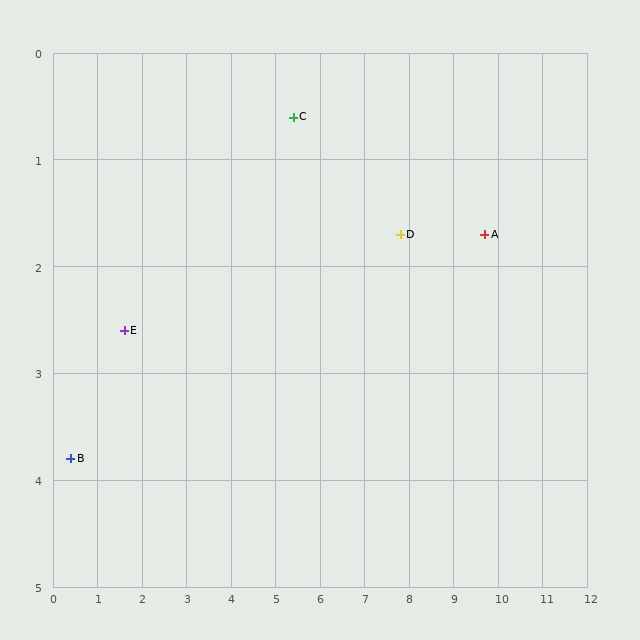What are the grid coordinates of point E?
Point E is at approximately (1.6, 2.6).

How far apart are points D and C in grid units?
Points D and C are about 2.6 grid units apart.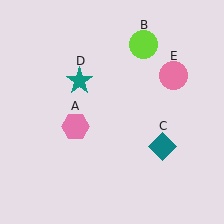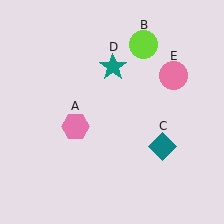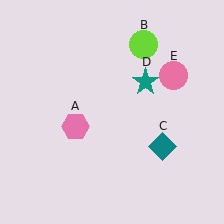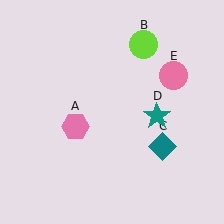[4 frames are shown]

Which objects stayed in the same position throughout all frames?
Pink hexagon (object A) and lime circle (object B) and teal diamond (object C) and pink circle (object E) remained stationary.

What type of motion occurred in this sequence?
The teal star (object D) rotated clockwise around the center of the scene.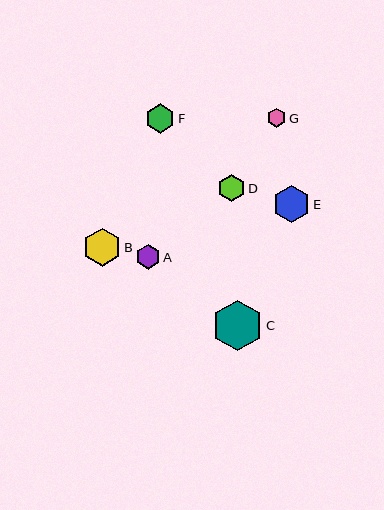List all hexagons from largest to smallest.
From largest to smallest: C, B, E, F, D, A, G.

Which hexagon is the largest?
Hexagon C is the largest with a size of approximately 50 pixels.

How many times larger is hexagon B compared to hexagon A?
Hexagon B is approximately 1.5 times the size of hexagon A.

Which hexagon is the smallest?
Hexagon G is the smallest with a size of approximately 19 pixels.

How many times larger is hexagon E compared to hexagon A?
Hexagon E is approximately 1.5 times the size of hexagon A.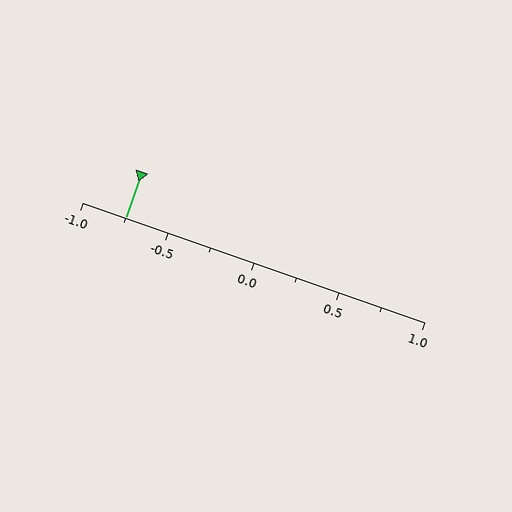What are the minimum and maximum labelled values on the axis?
The axis runs from -1.0 to 1.0.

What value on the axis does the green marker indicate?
The marker indicates approximately -0.75.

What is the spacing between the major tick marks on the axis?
The major ticks are spaced 0.5 apart.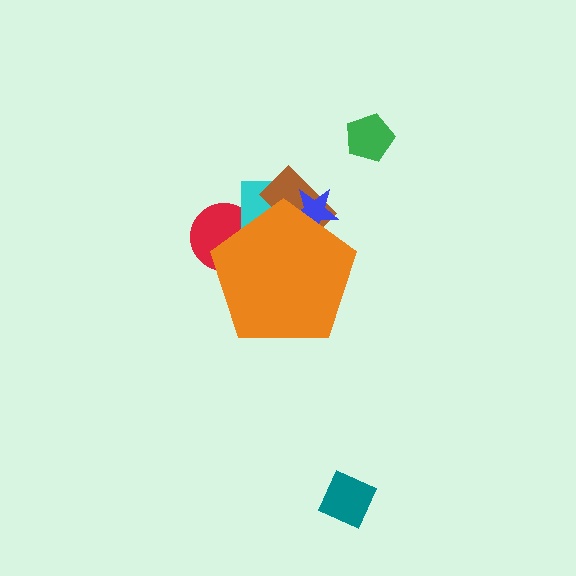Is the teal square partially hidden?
No, the teal square is fully visible.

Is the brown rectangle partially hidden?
Yes, the brown rectangle is partially hidden behind the orange pentagon.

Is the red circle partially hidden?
Yes, the red circle is partially hidden behind the orange pentagon.